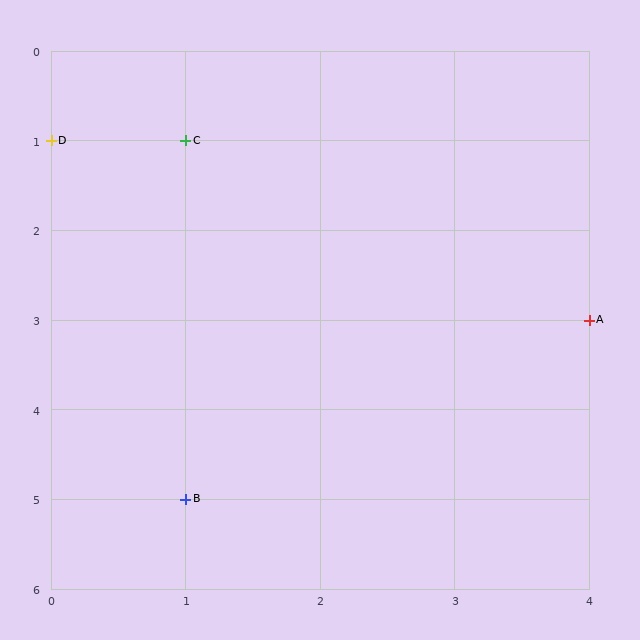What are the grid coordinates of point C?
Point C is at grid coordinates (1, 1).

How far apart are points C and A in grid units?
Points C and A are 3 columns and 2 rows apart (about 3.6 grid units diagonally).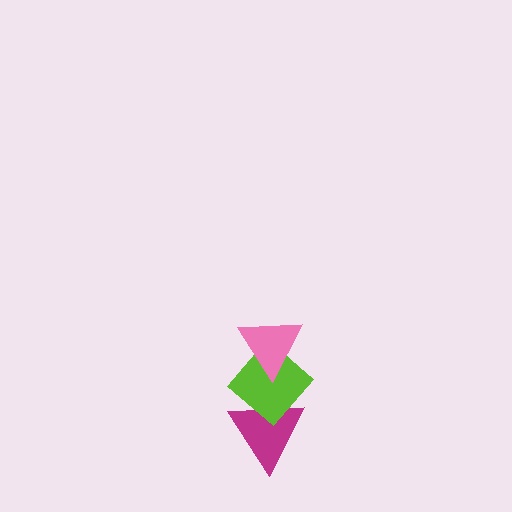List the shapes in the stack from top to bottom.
From top to bottom: the pink triangle, the lime diamond, the magenta triangle.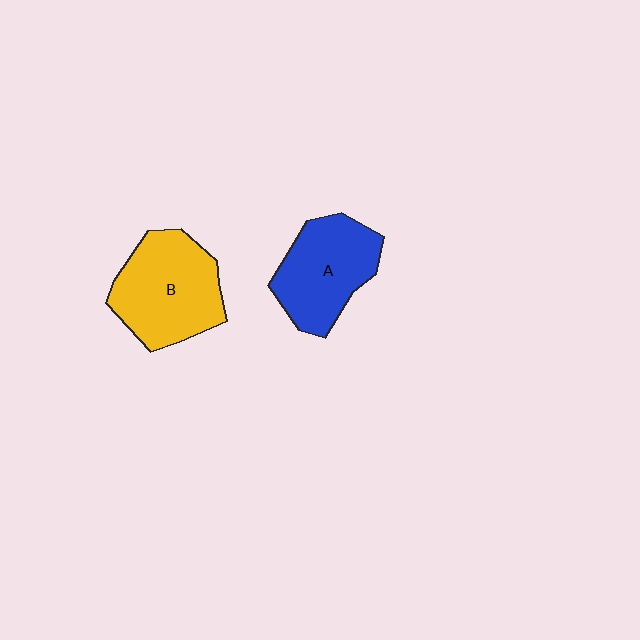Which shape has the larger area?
Shape B (yellow).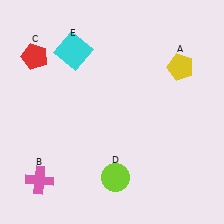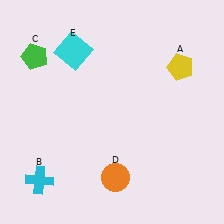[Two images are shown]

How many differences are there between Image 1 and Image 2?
There are 3 differences between the two images.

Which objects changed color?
B changed from pink to cyan. C changed from red to green. D changed from lime to orange.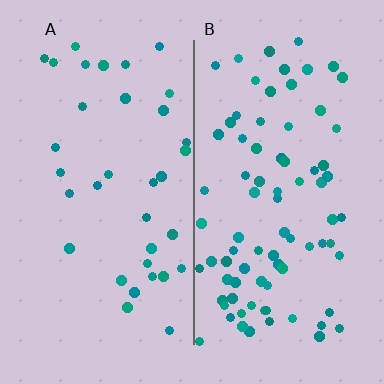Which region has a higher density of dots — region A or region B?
B (the right).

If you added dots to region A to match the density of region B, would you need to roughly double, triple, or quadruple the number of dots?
Approximately double.